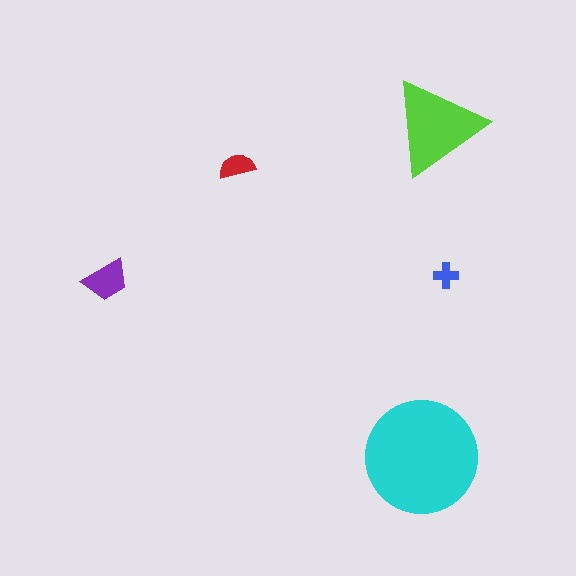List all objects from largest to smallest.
The cyan circle, the lime triangle, the purple trapezoid, the red semicircle, the blue cross.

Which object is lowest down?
The cyan circle is bottommost.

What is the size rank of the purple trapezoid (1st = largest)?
3rd.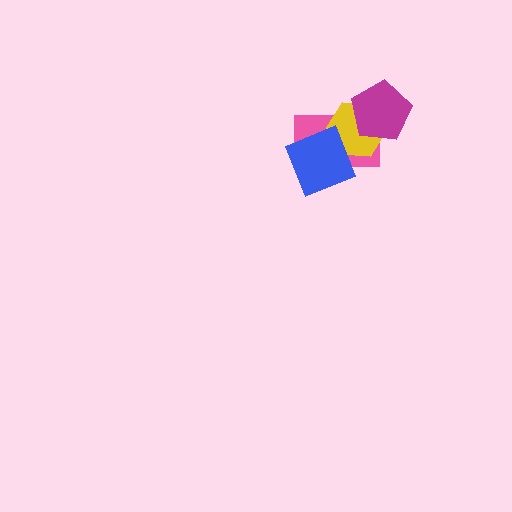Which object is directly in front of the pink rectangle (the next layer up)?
The yellow hexagon is directly in front of the pink rectangle.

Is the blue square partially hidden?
No, no other shape covers it.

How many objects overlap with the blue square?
2 objects overlap with the blue square.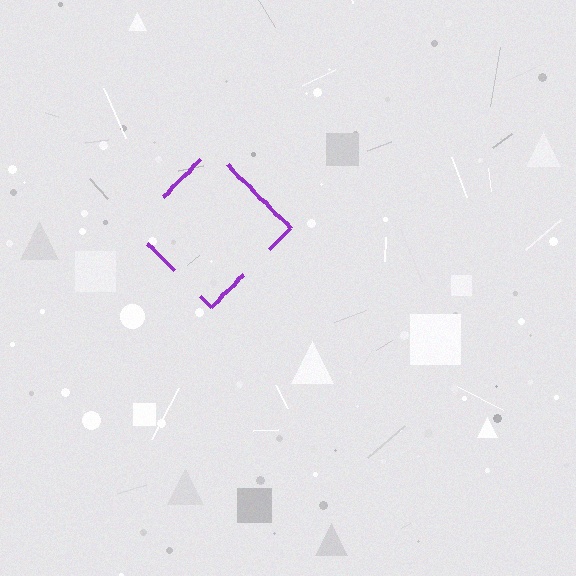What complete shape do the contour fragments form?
The contour fragments form a diamond.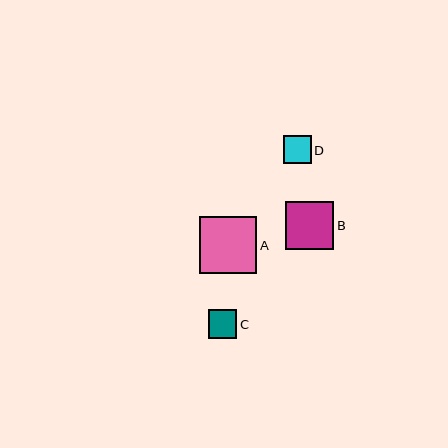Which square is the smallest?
Square D is the smallest with a size of approximately 28 pixels.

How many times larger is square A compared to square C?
Square A is approximately 2.0 times the size of square C.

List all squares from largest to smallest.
From largest to smallest: A, B, C, D.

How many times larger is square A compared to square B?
Square A is approximately 1.2 times the size of square B.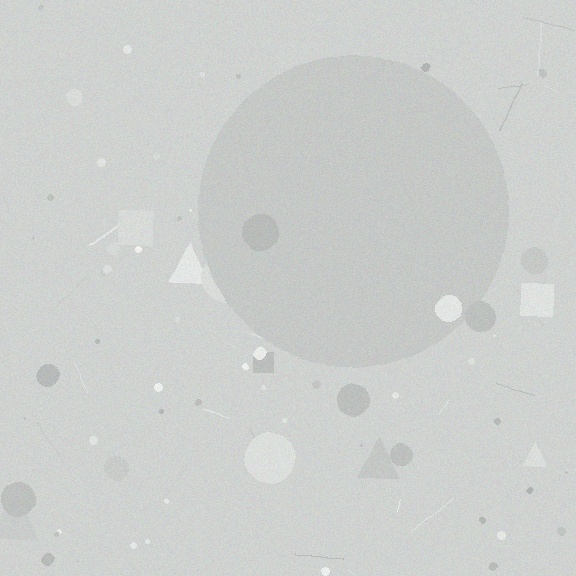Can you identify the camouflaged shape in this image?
The camouflaged shape is a circle.